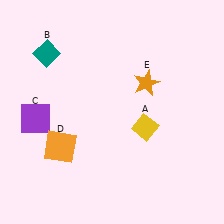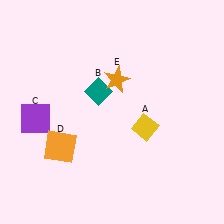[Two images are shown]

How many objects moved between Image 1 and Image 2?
2 objects moved between the two images.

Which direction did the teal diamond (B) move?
The teal diamond (B) moved right.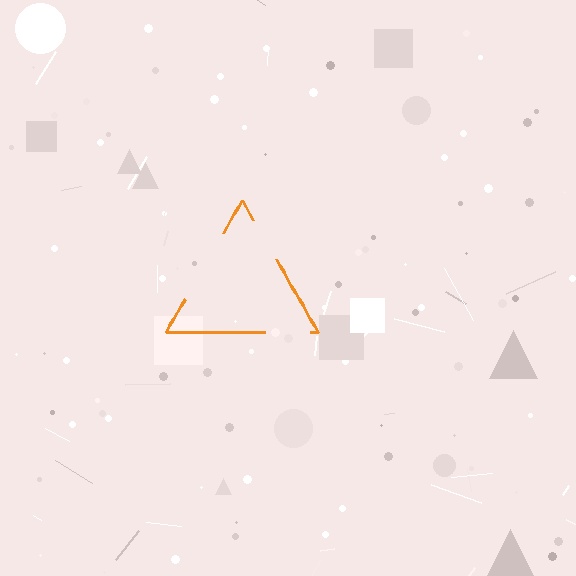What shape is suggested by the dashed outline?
The dashed outline suggests a triangle.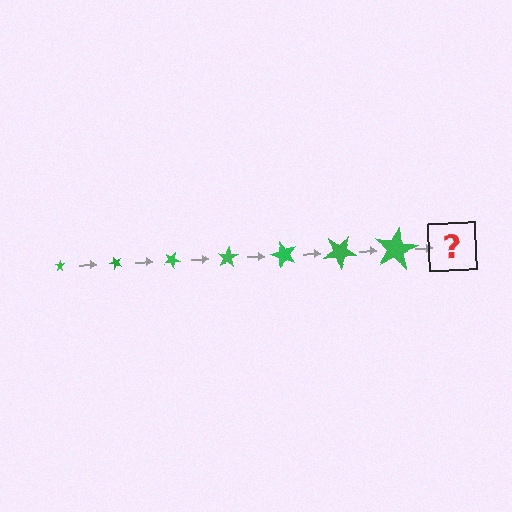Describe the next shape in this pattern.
It should be a star, larger than the previous one and rotated 350 degrees from the start.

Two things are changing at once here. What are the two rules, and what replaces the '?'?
The two rules are that the star grows larger each step and it rotates 50 degrees each step. The '?' should be a star, larger than the previous one and rotated 350 degrees from the start.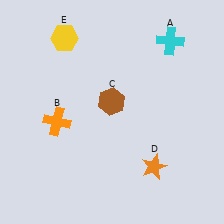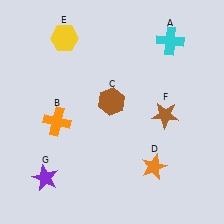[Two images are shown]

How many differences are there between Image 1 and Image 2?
There are 2 differences between the two images.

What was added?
A brown star (F), a purple star (G) were added in Image 2.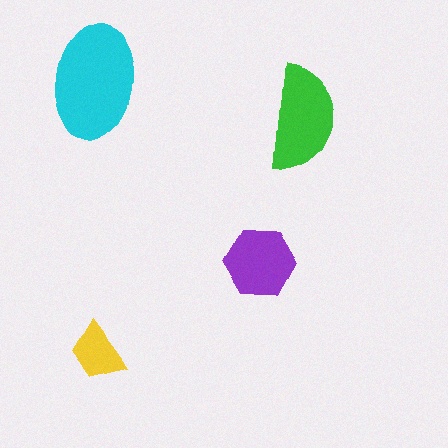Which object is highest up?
The cyan ellipse is topmost.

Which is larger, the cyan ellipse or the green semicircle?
The cyan ellipse.